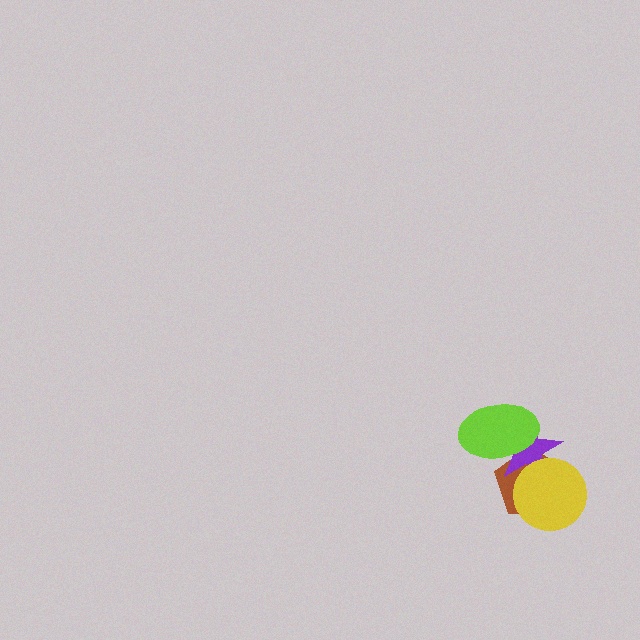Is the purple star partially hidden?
Yes, it is partially covered by another shape.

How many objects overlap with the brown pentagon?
3 objects overlap with the brown pentagon.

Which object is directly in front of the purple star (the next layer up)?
The lime ellipse is directly in front of the purple star.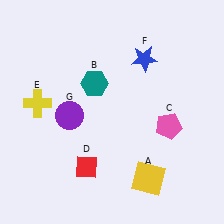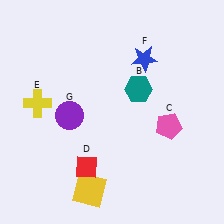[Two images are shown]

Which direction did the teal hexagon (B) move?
The teal hexagon (B) moved right.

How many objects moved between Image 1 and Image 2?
2 objects moved between the two images.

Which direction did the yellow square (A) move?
The yellow square (A) moved left.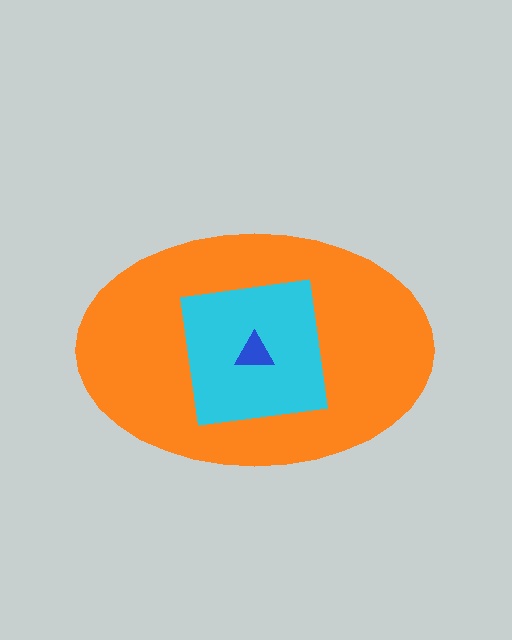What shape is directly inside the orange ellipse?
The cyan square.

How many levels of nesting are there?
3.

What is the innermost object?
The blue triangle.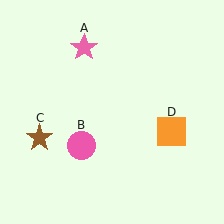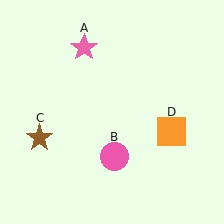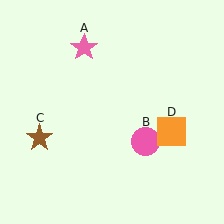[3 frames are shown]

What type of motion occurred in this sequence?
The pink circle (object B) rotated counterclockwise around the center of the scene.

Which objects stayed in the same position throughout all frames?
Pink star (object A) and brown star (object C) and orange square (object D) remained stationary.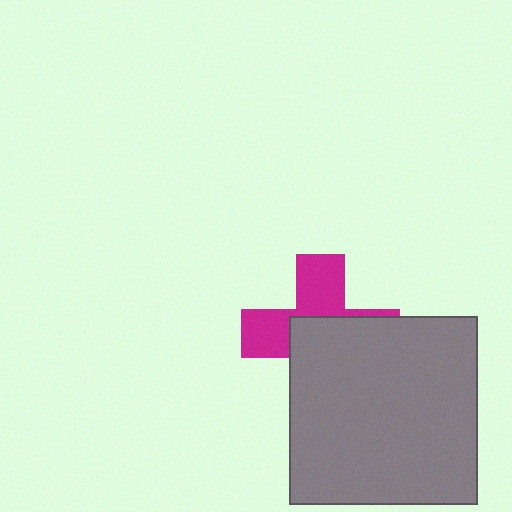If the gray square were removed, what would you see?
You would see the complete magenta cross.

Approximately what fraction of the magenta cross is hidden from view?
Roughly 56% of the magenta cross is hidden behind the gray square.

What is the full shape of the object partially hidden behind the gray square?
The partially hidden object is a magenta cross.